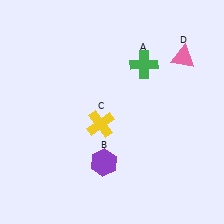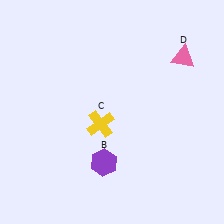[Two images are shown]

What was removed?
The green cross (A) was removed in Image 2.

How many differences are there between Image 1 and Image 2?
There is 1 difference between the two images.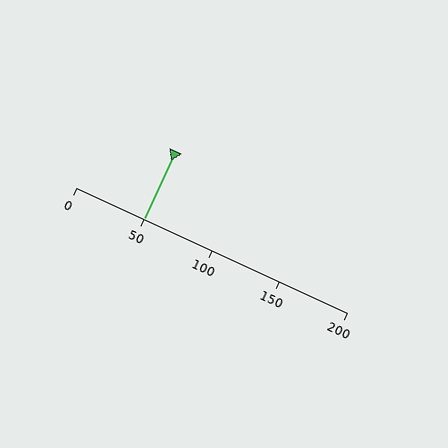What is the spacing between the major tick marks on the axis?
The major ticks are spaced 50 apart.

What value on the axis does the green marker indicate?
The marker indicates approximately 50.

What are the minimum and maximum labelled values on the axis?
The axis runs from 0 to 200.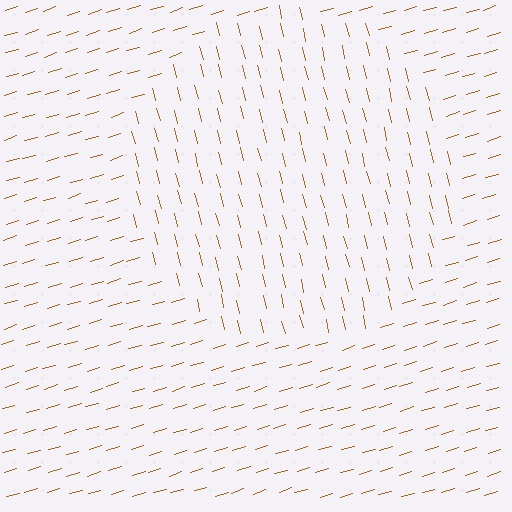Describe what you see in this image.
The image is filled with small brown line segments. A circle region in the image has lines oriented differently from the surrounding lines, creating a visible texture boundary.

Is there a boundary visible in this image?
Yes, there is a texture boundary formed by a change in line orientation.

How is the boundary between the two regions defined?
The boundary is defined purely by a change in line orientation (approximately 87 degrees difference). All lines are the same color and thickness.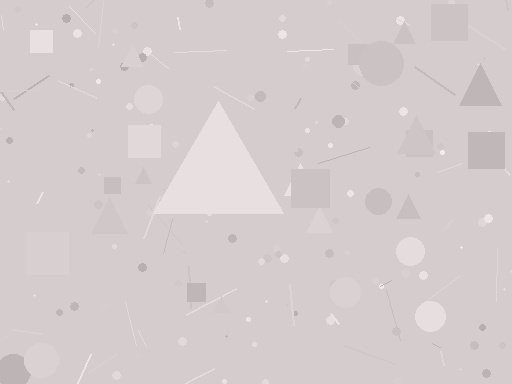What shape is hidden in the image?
A triangle is hidden in the image.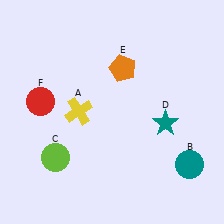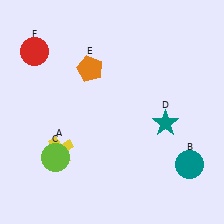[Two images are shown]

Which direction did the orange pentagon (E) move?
The orange pentagon (E) moved left.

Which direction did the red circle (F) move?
The red circle (F) moved up.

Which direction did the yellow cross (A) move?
The yellow cross (A) moved down.